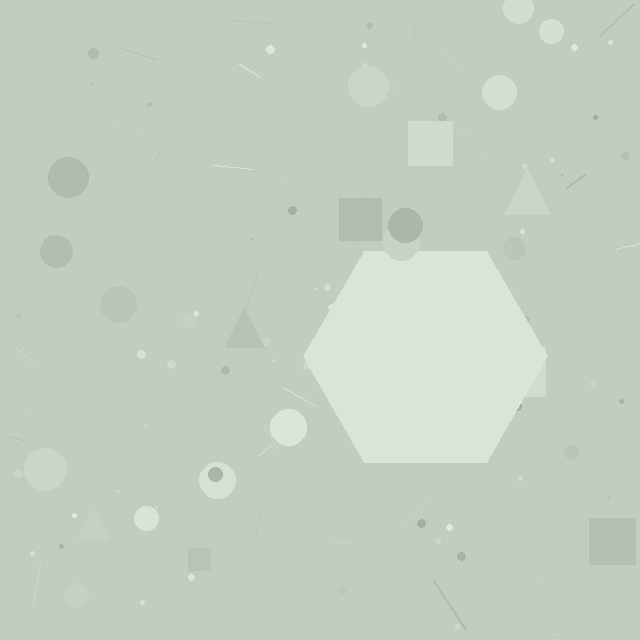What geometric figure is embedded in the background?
A hexagon is embedded in the background.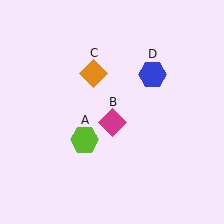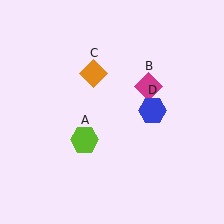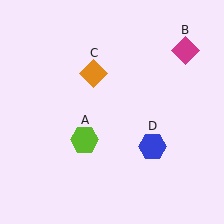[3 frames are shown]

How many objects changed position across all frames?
2 objects changed position: magenta diamond (object B), blue hexagon (object D).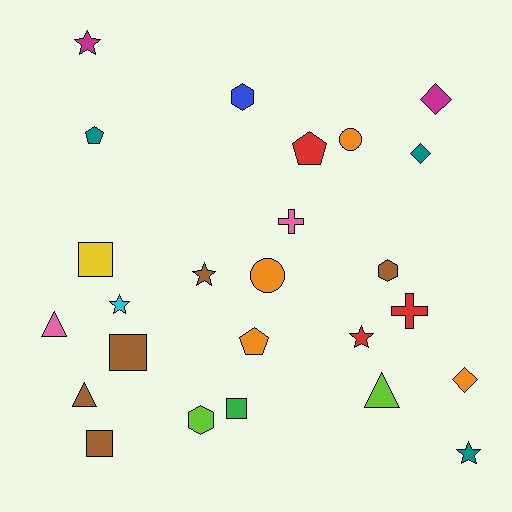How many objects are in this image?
There are 25 objects.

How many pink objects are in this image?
There are 2 pink objects.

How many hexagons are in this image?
There are 3 hexagons.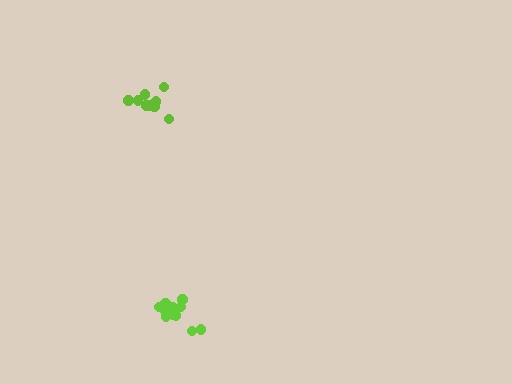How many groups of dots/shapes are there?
There are 2 groups.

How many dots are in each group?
Group 1: 9 dots, Group 2: 11 dots (20 total).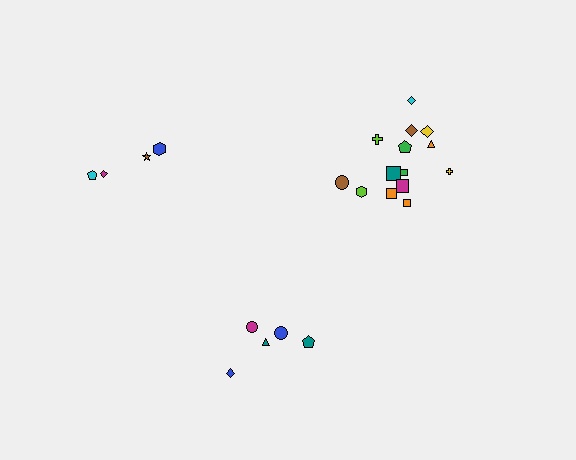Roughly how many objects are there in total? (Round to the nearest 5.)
Roughly 25 objects in total.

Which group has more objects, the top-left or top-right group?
The top-right group.